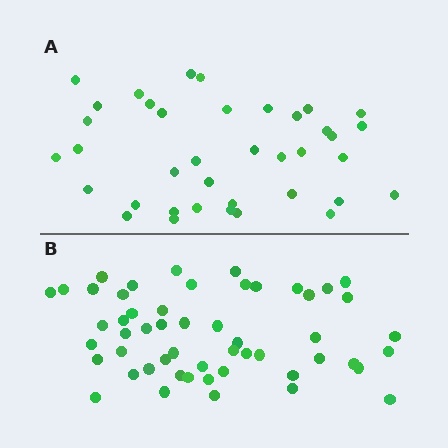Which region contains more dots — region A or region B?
Region B (the bottom region) has more dots.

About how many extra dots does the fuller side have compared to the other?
Region B has approximately 15 more dots than region A.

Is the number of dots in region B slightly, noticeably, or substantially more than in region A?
Region B has noticeably more, but not dramatically so. The ratio is roughly 1.4 to 1.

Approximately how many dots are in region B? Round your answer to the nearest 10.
About 50 dots. (The exact count is 53, which rounds to 50.)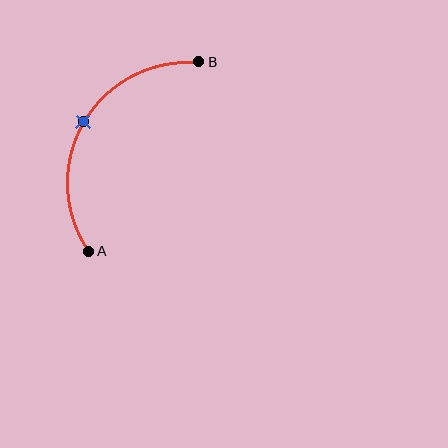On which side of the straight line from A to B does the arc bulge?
The arc bulges to the left of the straight line connecting A and B.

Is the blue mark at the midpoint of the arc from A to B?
Yes. The blue mark lies on the arc at equal arc-length from both A and B — it is the arc midpoint.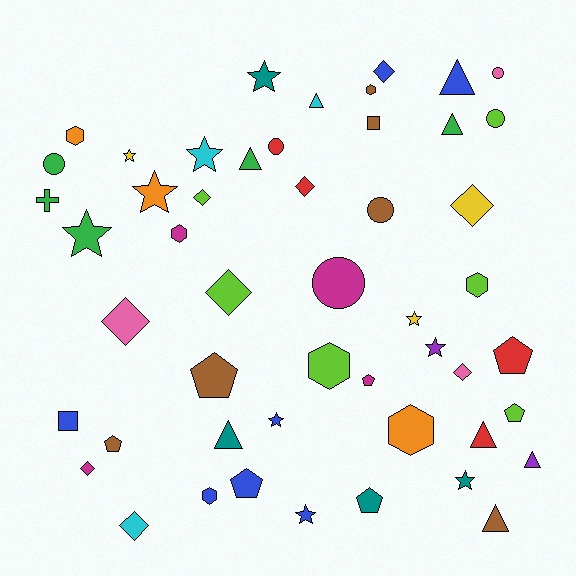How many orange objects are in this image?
There are 3 orange objects.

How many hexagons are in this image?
There are 7 hexagons.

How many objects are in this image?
There are 50 objects.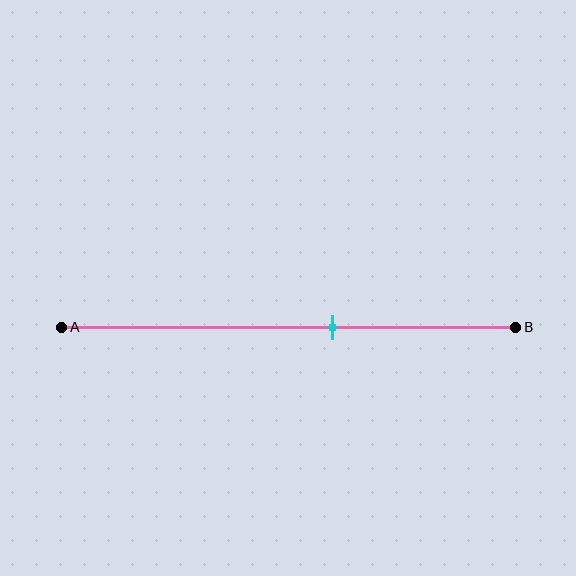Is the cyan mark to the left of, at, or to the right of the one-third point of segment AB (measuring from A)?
The cyan mark is to the right of the one-third point of segment AB.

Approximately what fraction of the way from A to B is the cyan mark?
The cyan mark is approximately 60% of the way from A to B.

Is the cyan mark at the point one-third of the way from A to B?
No, the mark is at about 60% from A, not at the 33% one-third point.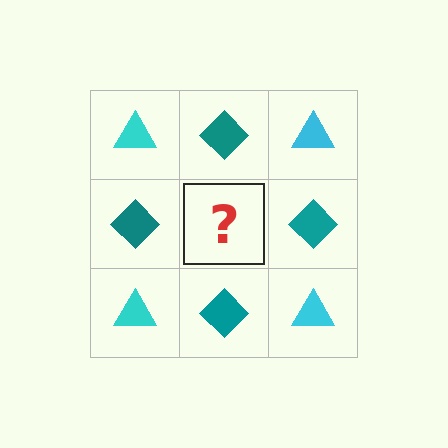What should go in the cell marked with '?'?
The missing cell should contain a cyan triangle.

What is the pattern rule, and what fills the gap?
The rule is that it alternates cyan triangle and teal diamond in a checkerboard pattern. The gap should be filled with a cyan triangle.